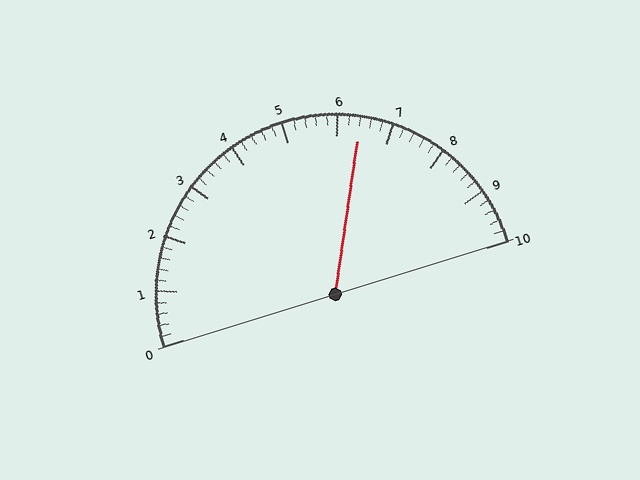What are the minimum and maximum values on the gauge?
The gauge ranges from 0 to 10.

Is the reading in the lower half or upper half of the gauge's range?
The reading is in the upper half of the range (0 to 10).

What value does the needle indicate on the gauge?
The needle indicates approximately 6.4.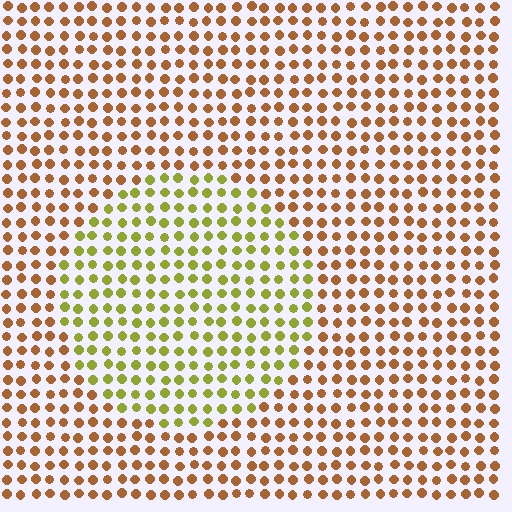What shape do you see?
I see a circle.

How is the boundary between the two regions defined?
The boundary is defined purely by a slight shift in hue (about 46 degrees). Spacing, size, and orientation are identical on both sides.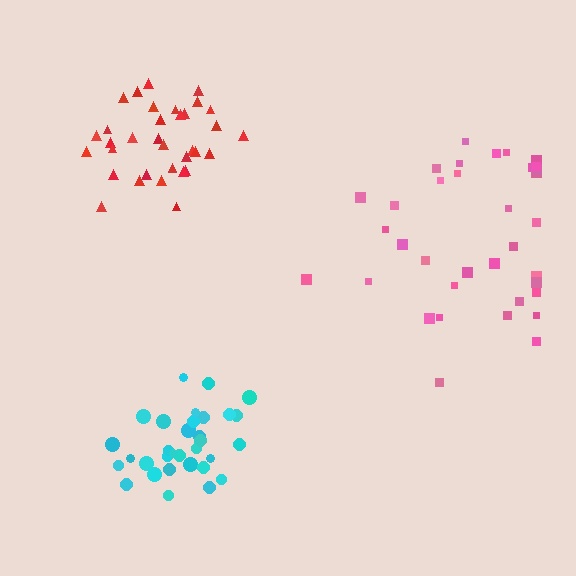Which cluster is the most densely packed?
Cyan.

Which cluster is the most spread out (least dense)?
Pink.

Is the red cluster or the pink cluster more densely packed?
Red.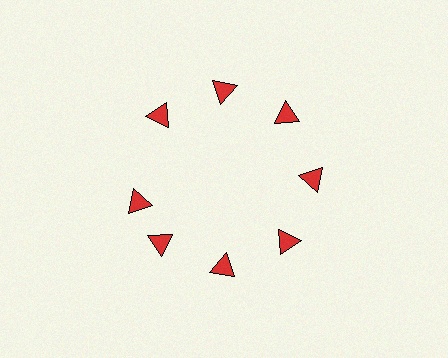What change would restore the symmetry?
The symmetry would be restored by rotating it back into even spacing with its neighbors so that all 8 triangles sit at equal angles and equal distance from the center.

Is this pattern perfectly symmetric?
No. The 8 red triangles are arranged in a ring, but one element near the 9 o'clock position is rotated out of alignment along the ring, breaking the 8-fold rotational symmetry.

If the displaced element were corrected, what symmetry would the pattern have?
It would have 8-fold rotational symmetry — the pattern would map onto itself every 45 degrees.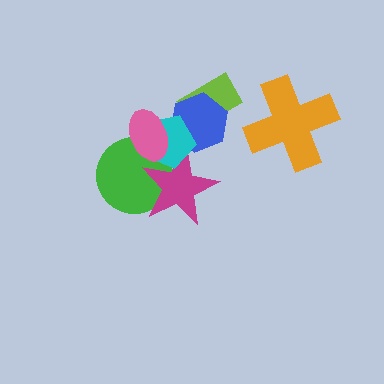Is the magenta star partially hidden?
Yes, it is partially covered by another shape.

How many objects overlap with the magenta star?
3 objects overlap with the magenta star.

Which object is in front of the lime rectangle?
The blue hexagon is in front of the lime rectangle.